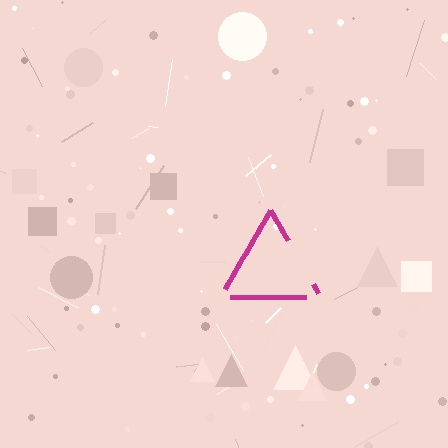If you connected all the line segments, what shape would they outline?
They would outline a triangle.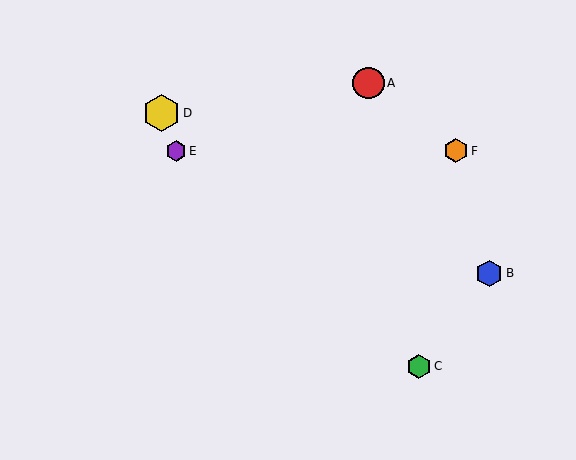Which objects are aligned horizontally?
Objects E, F are aligned horizontally.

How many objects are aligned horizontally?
2 objects (E, F) are aligned horizontally.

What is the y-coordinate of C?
Object C is at y≈366.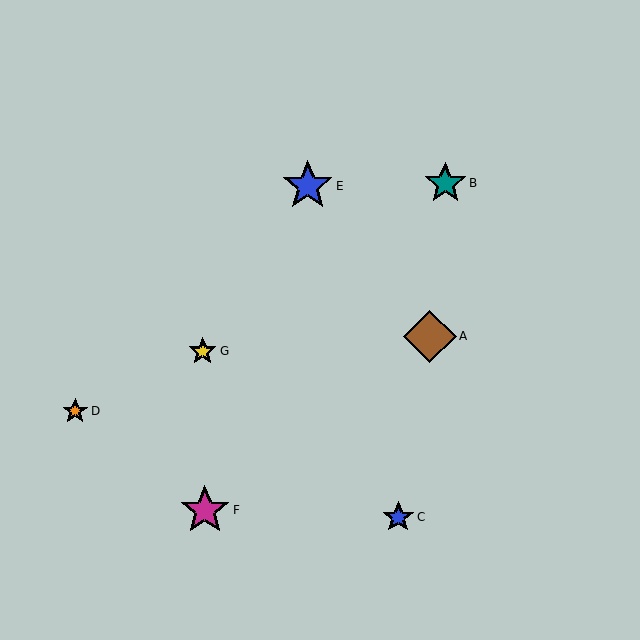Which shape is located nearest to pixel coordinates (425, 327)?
The brown diamond (labeled A) at (430, 336) is nearest to that location.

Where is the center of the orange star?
The center of the orange star is at (75, 411).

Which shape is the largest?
The brown diamond (labeled A) is the largest.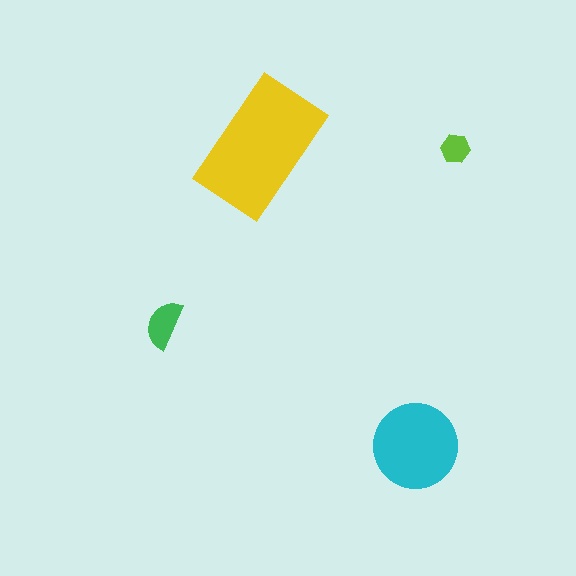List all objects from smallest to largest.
The lime hexagon, the green semicircle, the cyan circle, the yellow rectangle.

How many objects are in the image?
There are 4 objects in the image.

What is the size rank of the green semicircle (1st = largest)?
3rd.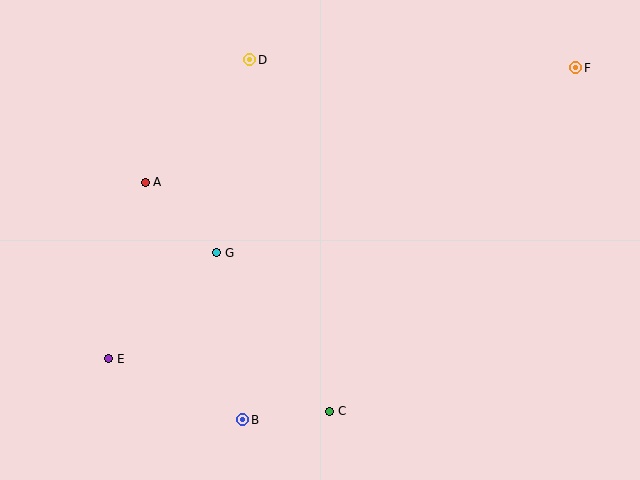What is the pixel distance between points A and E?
The distance between A and E is 180 pixels.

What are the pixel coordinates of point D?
Point D is at (250, 60).